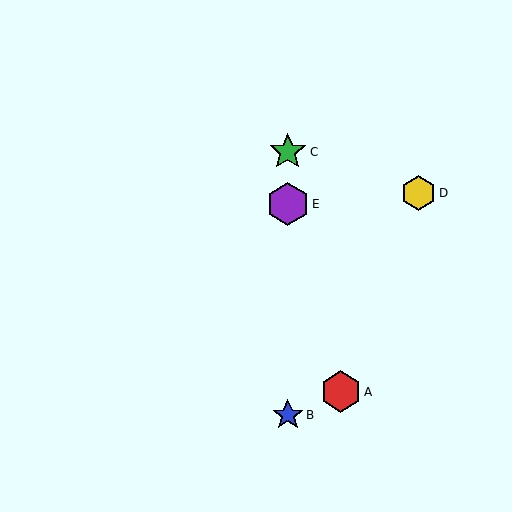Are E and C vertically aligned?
Yes, both are at x≈288.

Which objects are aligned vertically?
Objects B, C, E are aligned vertically.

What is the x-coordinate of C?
Object C is at x≈288.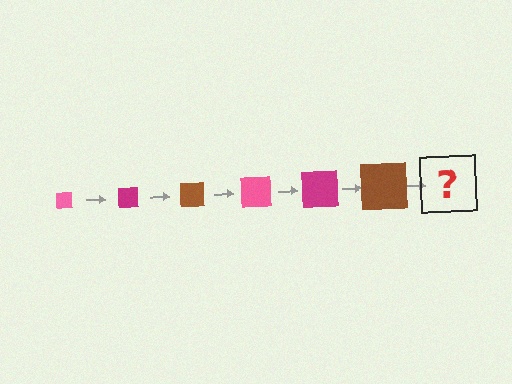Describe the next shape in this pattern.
It should be a pink square, larger than the previous one.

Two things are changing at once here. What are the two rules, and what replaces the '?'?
The two rules are that the square grows larger each step and the color cycles through pink, magenta, and brown. The '?' should be a pink square, larger than the previous one.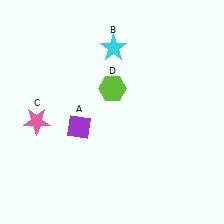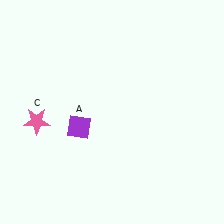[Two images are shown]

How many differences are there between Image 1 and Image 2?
There are 2 differences between the two images.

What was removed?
The lime hexagon (D), the cyan star (B) were removed in Image 2.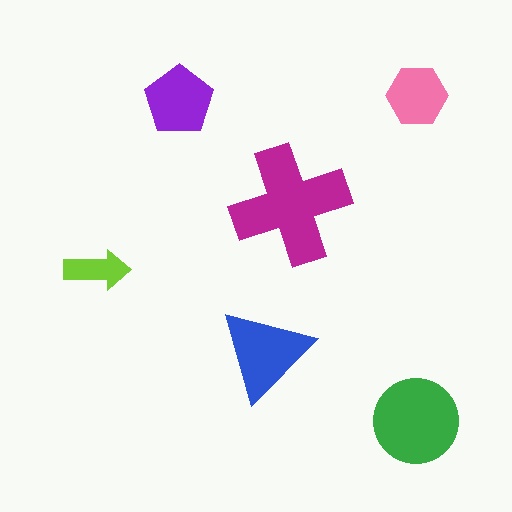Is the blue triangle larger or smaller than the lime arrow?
Larger.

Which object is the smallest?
The lime arrow.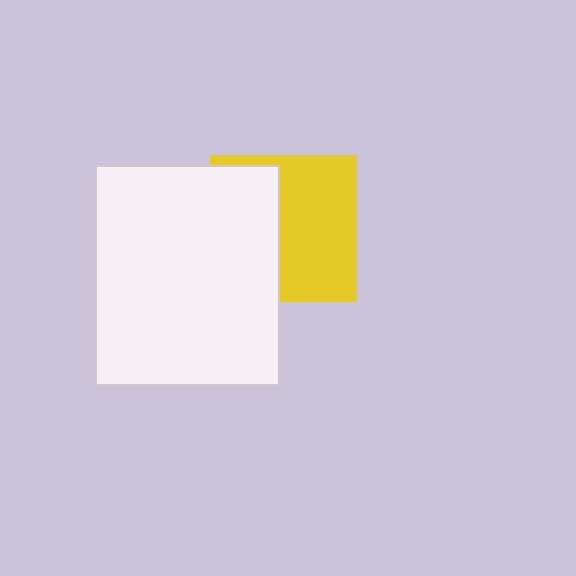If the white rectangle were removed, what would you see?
You would see the complete yellow square.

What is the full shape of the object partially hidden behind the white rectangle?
The partially hidden object is a yellow square.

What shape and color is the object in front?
The object in front is a white rectangle.